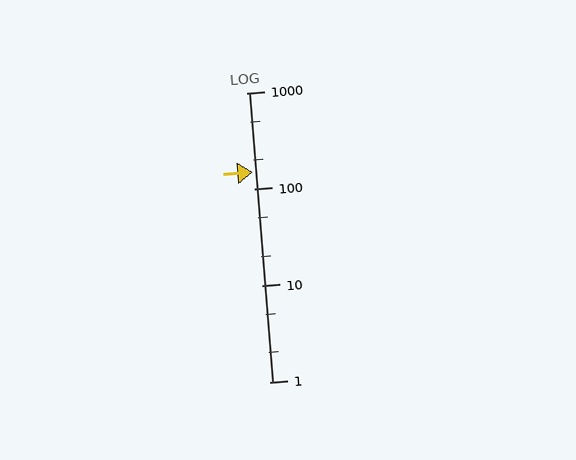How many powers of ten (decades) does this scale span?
The scale spans 3 decades, from 1 to 1000.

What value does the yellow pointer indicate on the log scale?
The pointer indicates approximately 150.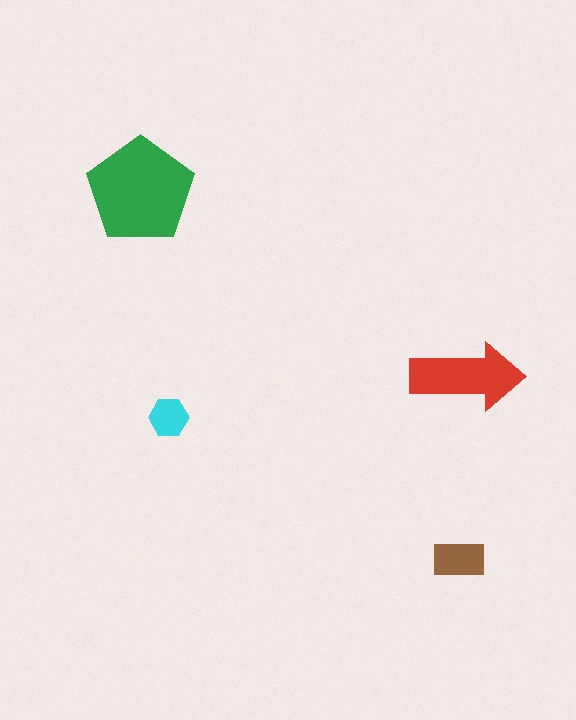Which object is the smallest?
The cyan hexagon.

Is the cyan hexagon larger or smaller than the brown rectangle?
Smaller.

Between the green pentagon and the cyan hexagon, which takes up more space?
The green pentagon.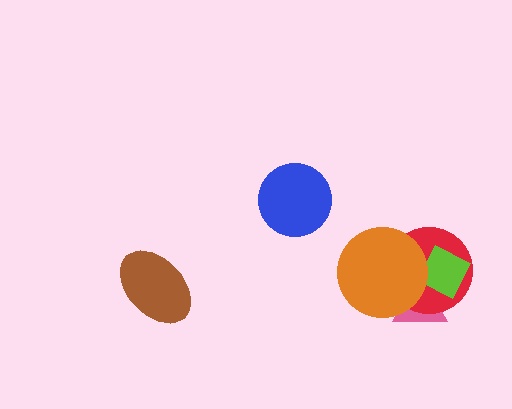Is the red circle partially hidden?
Yes, it is partially covered by another shape.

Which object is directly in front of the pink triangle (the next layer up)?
The red circle is directly in front of the pink triangle.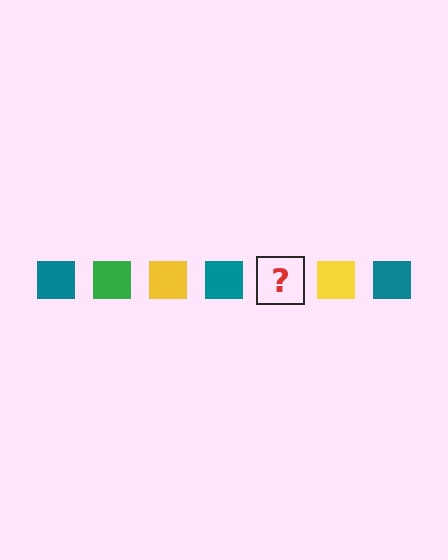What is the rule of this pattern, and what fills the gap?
The rule is that the pattern cycles through teal, green, yellow squares. The gap should be filled with a green square.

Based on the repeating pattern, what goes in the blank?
The blank should be a green square.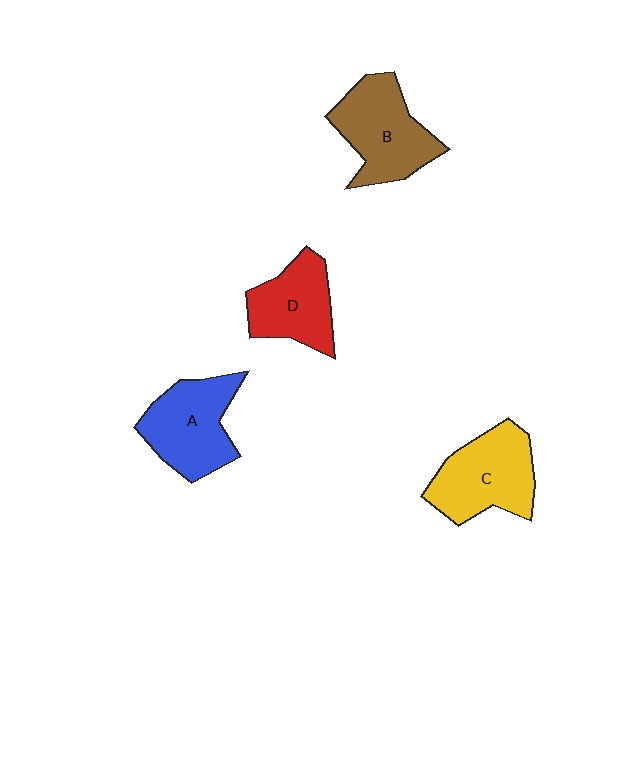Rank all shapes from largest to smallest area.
From largest to smallest: B (brown), C (yellow), A (blue), D (red).